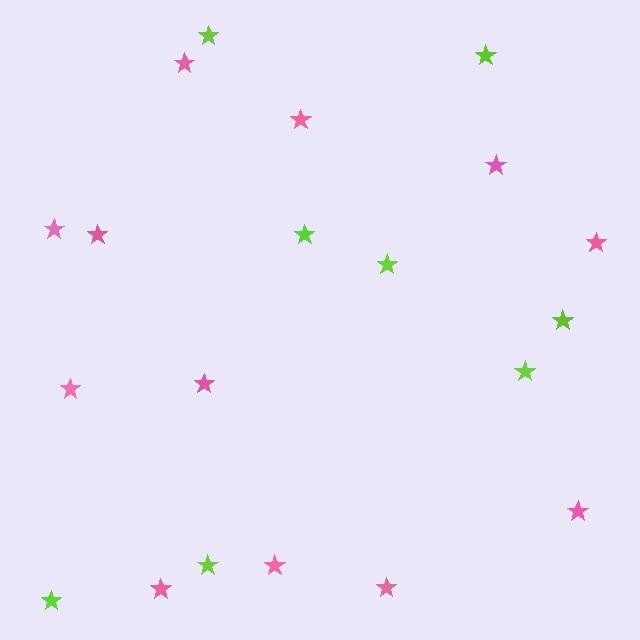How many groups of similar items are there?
There are 2 groups: one group of pink stars (12) and one group of lime stars (8).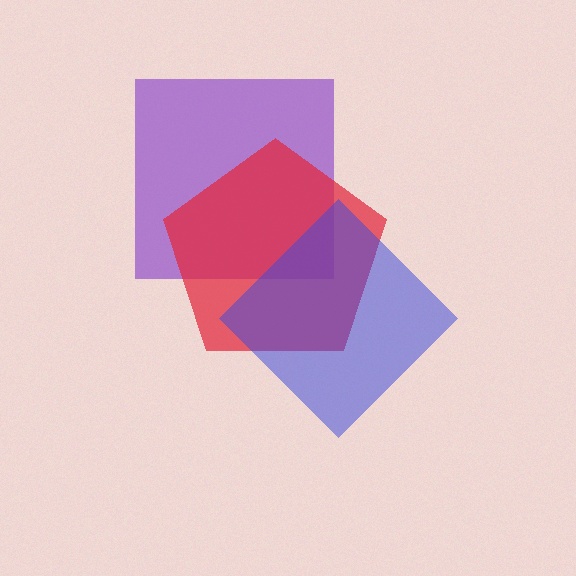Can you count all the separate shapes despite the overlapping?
Yes, there are 3 separate shapes.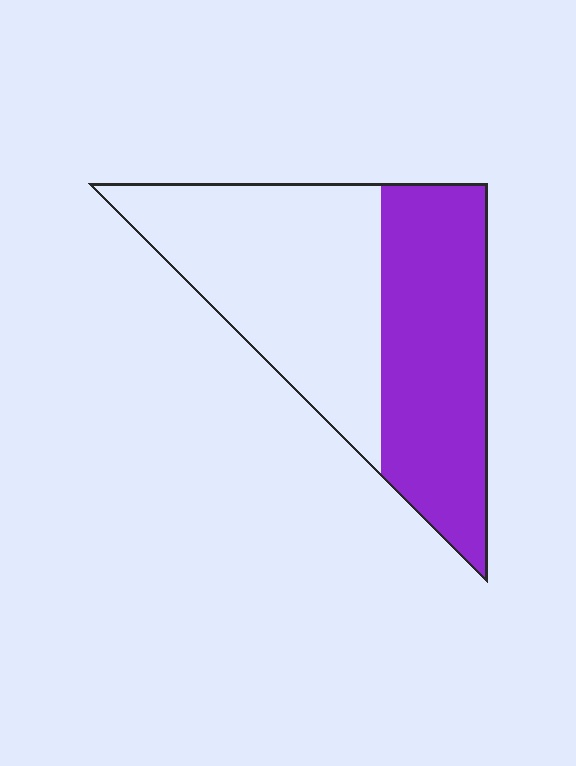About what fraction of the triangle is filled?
About one half (1/2).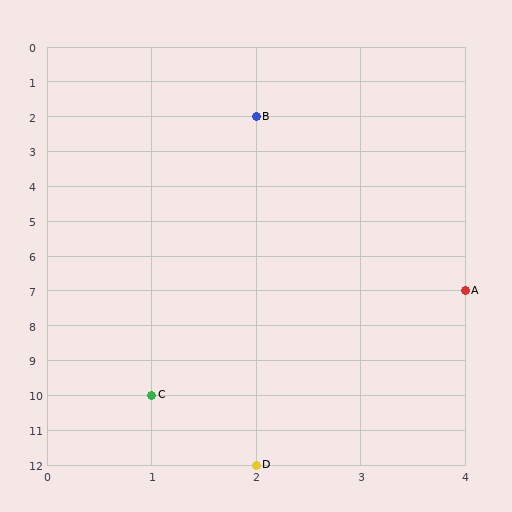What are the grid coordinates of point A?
Point A is at grid coordinates (4, 7).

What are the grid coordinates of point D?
Point D is at grid coordinates (2, 12).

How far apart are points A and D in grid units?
Points A and D are 2 columns and 5 rows apart (about 5.4 grid units diagonally).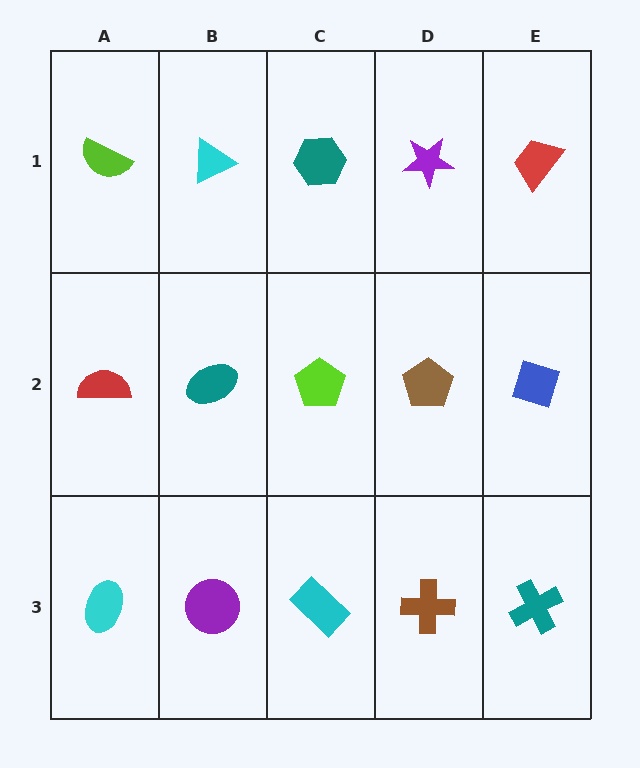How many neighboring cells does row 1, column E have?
2.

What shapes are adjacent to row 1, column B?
A teal ellipse (row 2, column B), a lime semicircle (row 1, column A), a teal hexagon (row 1, column C).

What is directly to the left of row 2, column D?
A lime pentagon.